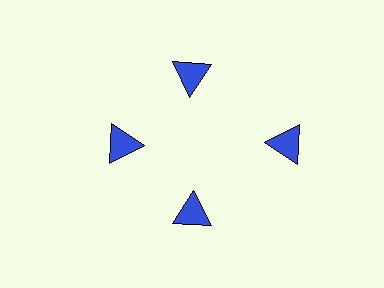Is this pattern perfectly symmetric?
No. The 4 blue triangles are arranged in a ring, but one element near the 3 o'clock position is pushed outward from the center, breaking the 4-fold rotational symmetry.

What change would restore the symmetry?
The symmetry would be restored by moving it inward, back onto the ring so that all 4 triangles sit at equal angles and equal distance from the center.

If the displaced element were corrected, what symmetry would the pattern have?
It would have 4-fold rotational symmetry — the pattern would map onto itself every 90 degrees.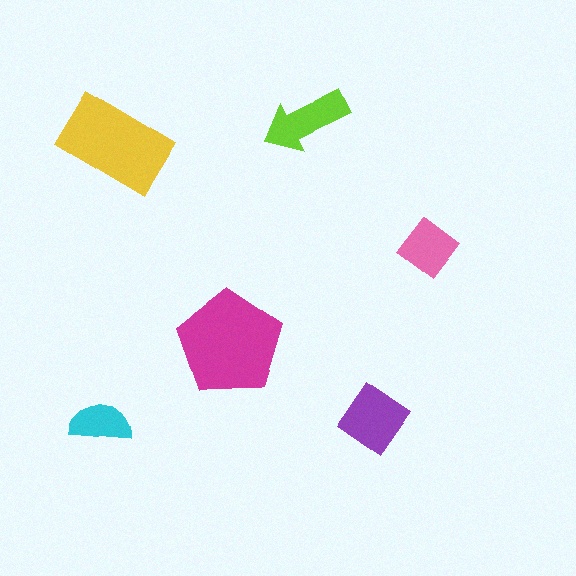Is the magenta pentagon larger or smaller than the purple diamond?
Larger.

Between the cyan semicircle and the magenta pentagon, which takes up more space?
The magenta pentagon.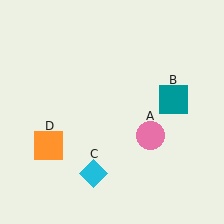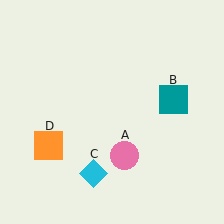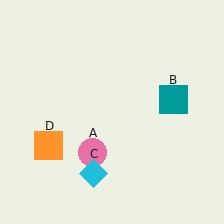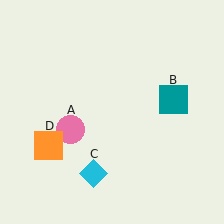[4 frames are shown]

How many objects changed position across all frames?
1 object changed position: pink circle (object A).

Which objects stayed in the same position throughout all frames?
Teal square (object B) and cyan diamond (object C) and orange square (object D) remained stationary.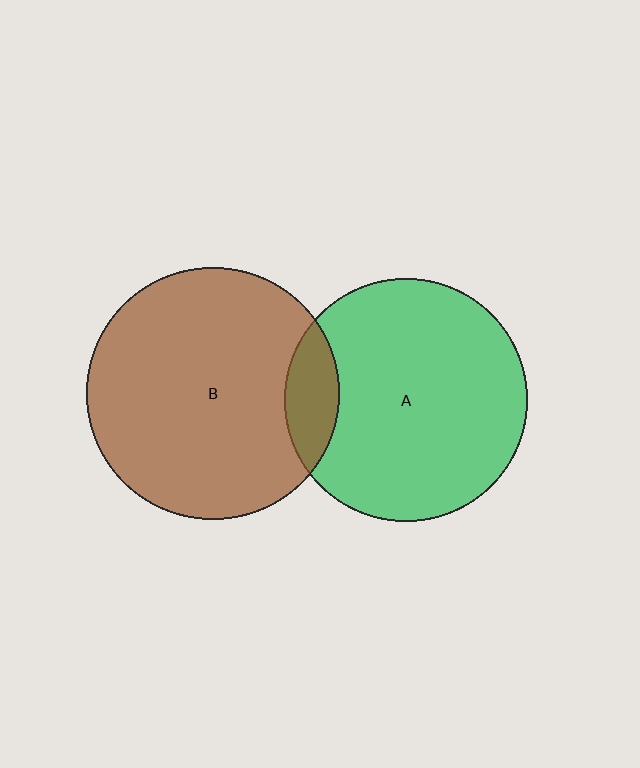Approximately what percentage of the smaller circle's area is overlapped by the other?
Approximately 15%.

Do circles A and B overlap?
Yes.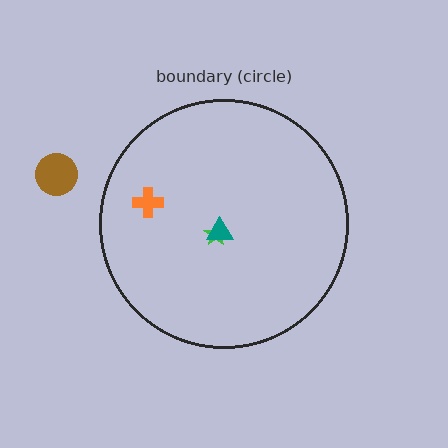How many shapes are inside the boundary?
3 inside, 1 outside.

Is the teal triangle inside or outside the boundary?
Inside.